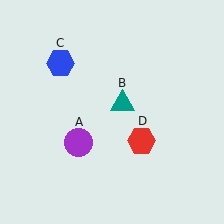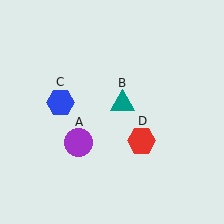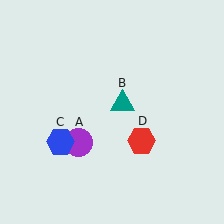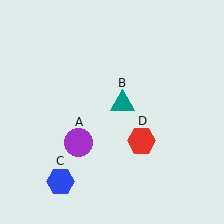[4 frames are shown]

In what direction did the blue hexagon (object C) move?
The blue hexagon (object C) moved down.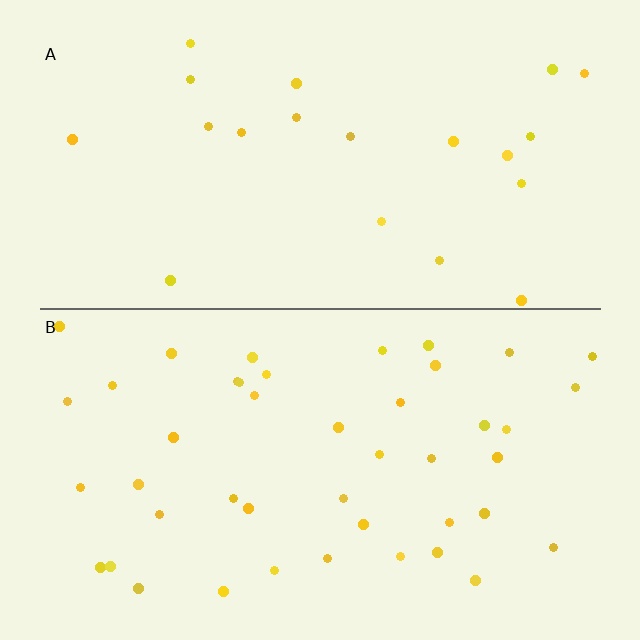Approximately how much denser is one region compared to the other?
Approximately 2.1× — region B over region A.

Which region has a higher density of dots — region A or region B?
B (the bottom).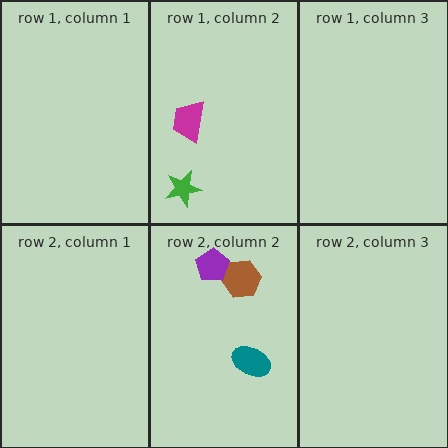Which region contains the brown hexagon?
The row 2, column 2 region.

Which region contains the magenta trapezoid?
The row 1, column 2 region.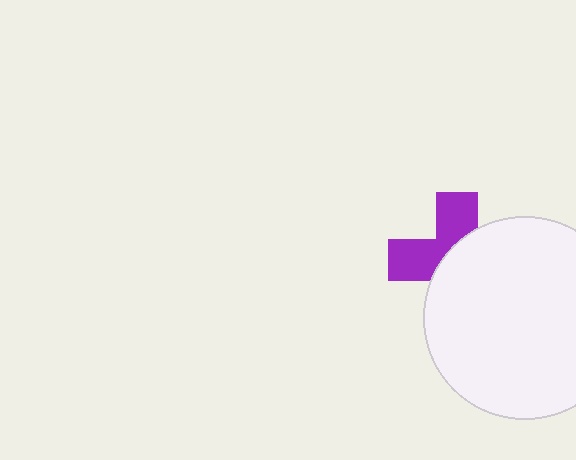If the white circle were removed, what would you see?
You would see the complete purple cross.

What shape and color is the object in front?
The object in front is a white circle.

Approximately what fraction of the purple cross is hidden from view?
Roughly 57% of the purple cross is hidden behind the white circle.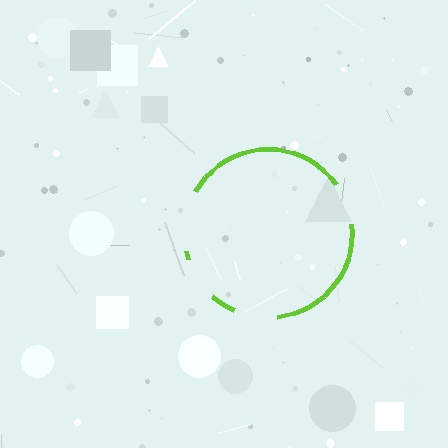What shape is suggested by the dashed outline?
The dashed outline suggests a circle.